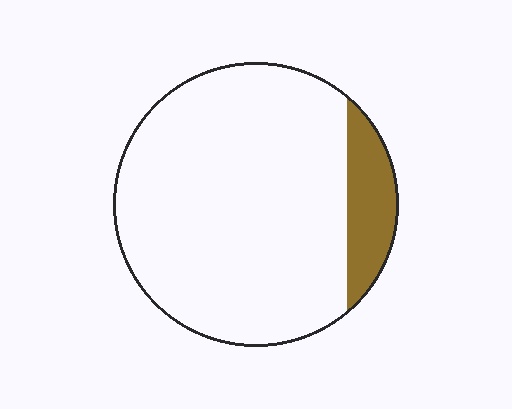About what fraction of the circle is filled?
About one eighth (1/8).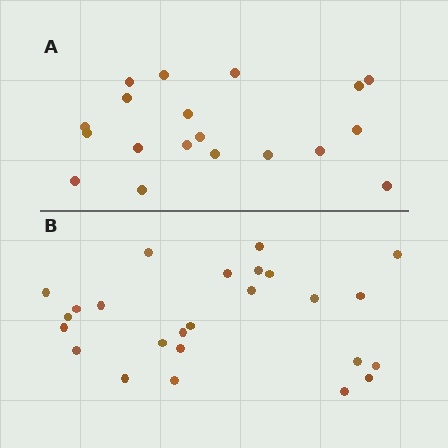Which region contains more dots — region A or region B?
Region B (the bottom region) has more dots.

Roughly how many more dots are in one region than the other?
Region B has about 6 more dots than region A.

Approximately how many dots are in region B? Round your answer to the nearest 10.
About 20 dots. (The exact count is 25, which rounds to 20.)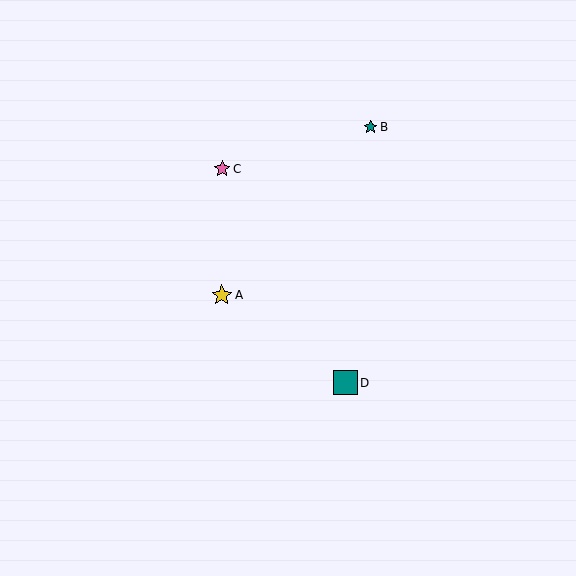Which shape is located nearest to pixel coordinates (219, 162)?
The pink star (labeled C) at (222, 169) is nearest to that location.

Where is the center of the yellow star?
The center of the yellow star is at (222, 295).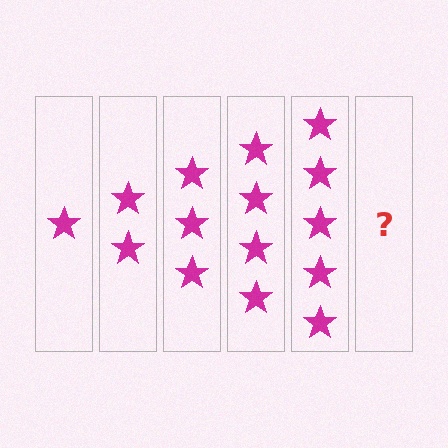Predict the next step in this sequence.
The next step is 6 stars.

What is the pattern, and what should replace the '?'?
The pattern is that each step adds one more star. The '?' should be 6 stars.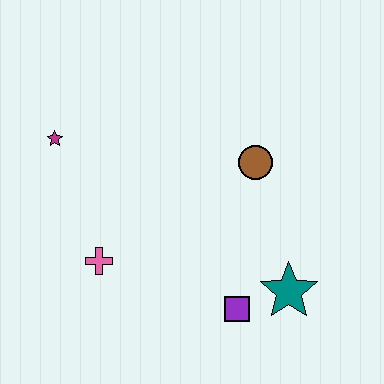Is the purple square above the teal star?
No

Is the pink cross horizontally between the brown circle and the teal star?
No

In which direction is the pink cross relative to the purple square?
The pink cross is to the left of the purple square.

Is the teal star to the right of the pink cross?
Yes